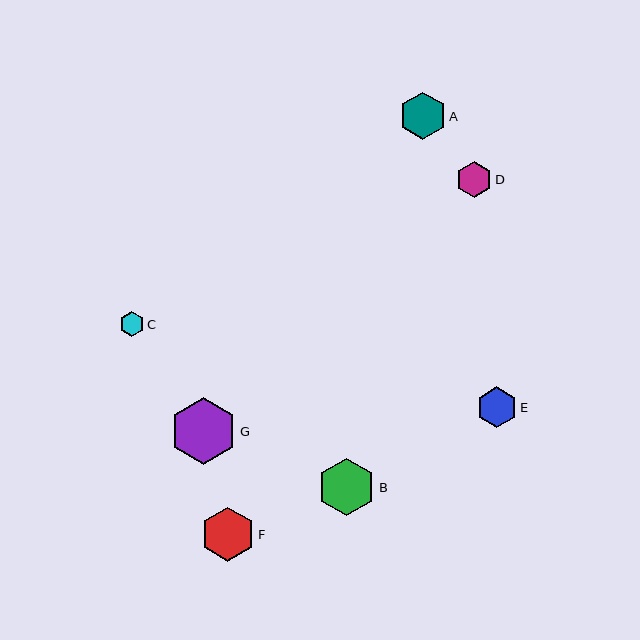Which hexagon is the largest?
Hexagon G is the largest with a size of approximately 67 pixels.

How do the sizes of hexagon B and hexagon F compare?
Hexagon B and hexagon F are approximately the same size.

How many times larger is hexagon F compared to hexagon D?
Hexagon F is approximately 1.5 times the size of hexagon D.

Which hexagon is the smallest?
Hexagon C is the smallest with a size of approximately 25 pixels.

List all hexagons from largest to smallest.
From largest to smallest: G, B, F, A, E, D, C.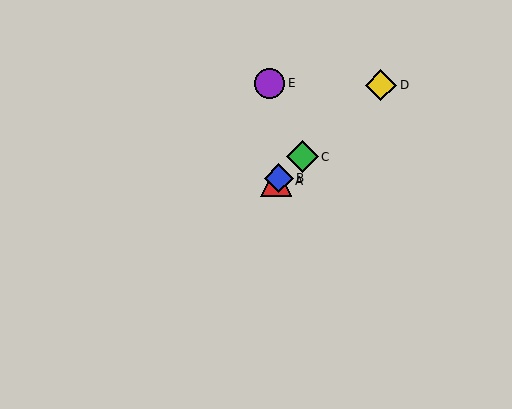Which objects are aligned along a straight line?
Objects A, B, C, D are aligned along a straight line.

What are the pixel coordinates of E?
Object E is at (270, 83).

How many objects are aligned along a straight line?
4 objects (A, B, C, D) are aligned along a straight line.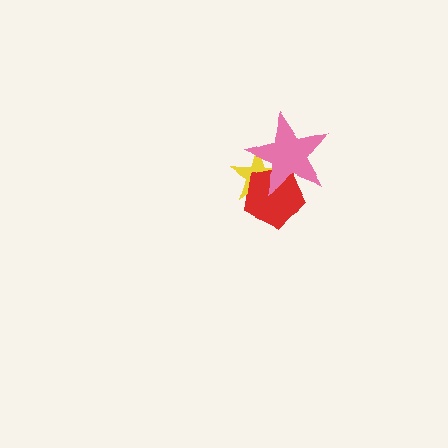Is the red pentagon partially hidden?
Yes, it is partially covered by another shape.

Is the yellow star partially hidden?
Yes, it is partially covered by another shape.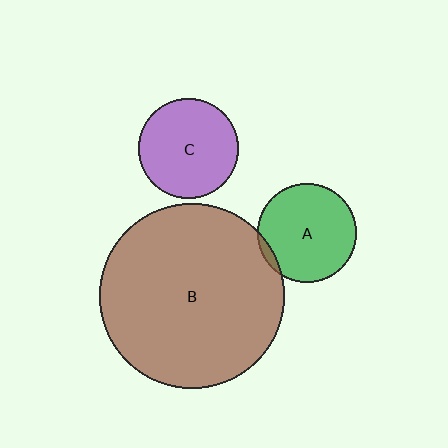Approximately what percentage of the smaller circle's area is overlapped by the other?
Approximately 5%.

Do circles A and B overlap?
Yes.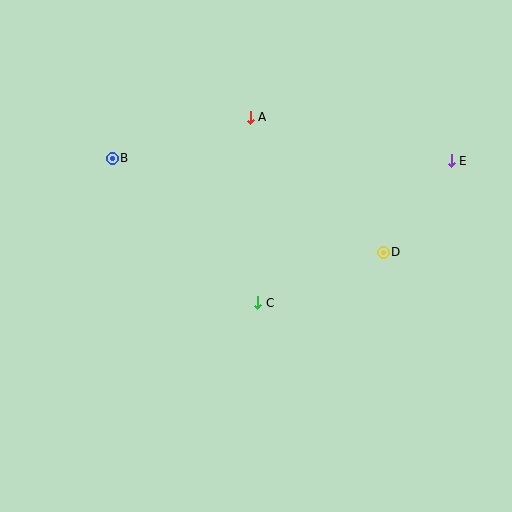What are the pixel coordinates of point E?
Point E is at (451, 161).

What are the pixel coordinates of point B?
Point B is at (112, 159).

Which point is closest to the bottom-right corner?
Point D is closest to the bottom-right corner.